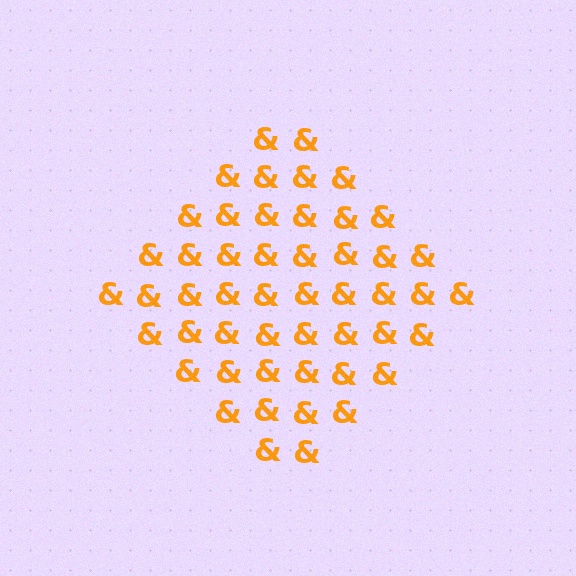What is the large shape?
The large shape is a diamond.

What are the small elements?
The small elements are ampersands.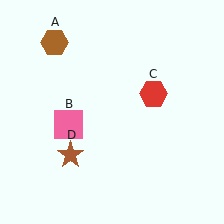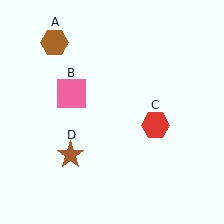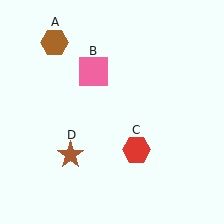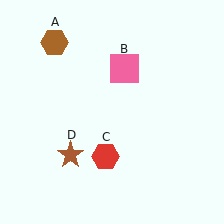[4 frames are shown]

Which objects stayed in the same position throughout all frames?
Brown hexagon (object A) and brown star (object D) remained stationary.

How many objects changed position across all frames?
2 objects changed position: pink square (object B), red hexagon (object C).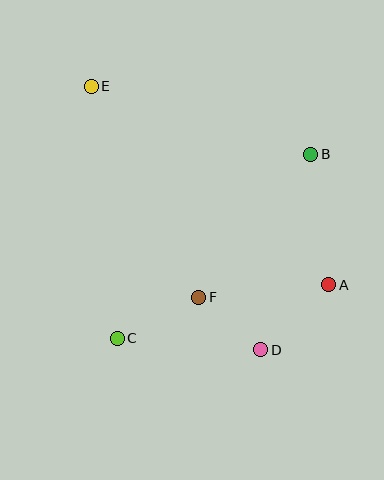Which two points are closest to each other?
Points D and F are closest to each other.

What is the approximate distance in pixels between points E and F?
The distance between E and F is approximately 237 pixels.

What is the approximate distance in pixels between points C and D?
The distance between C and D is approximately 144 pixels.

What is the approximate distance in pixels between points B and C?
The distance between B and C is approximately 267 pixels.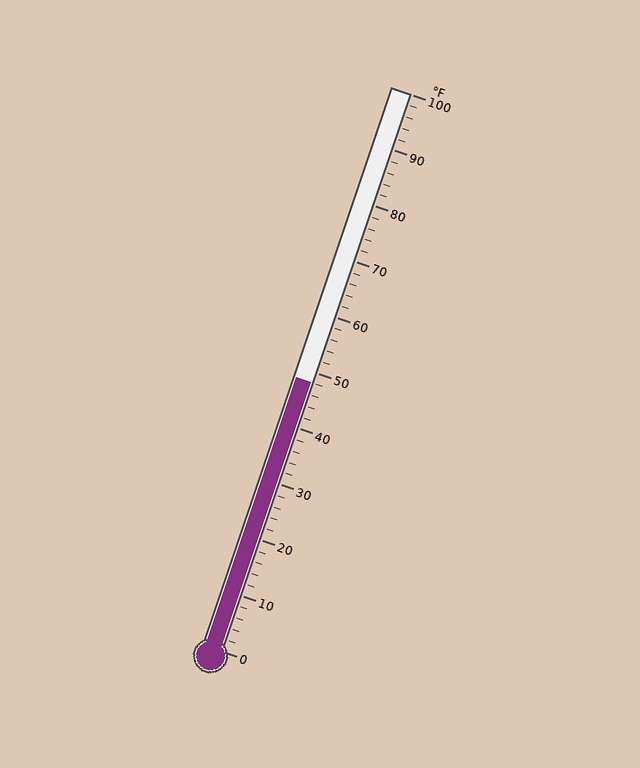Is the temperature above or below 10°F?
The temperature is above 10°F.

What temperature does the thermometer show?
The thermometer shows approximately 48°F.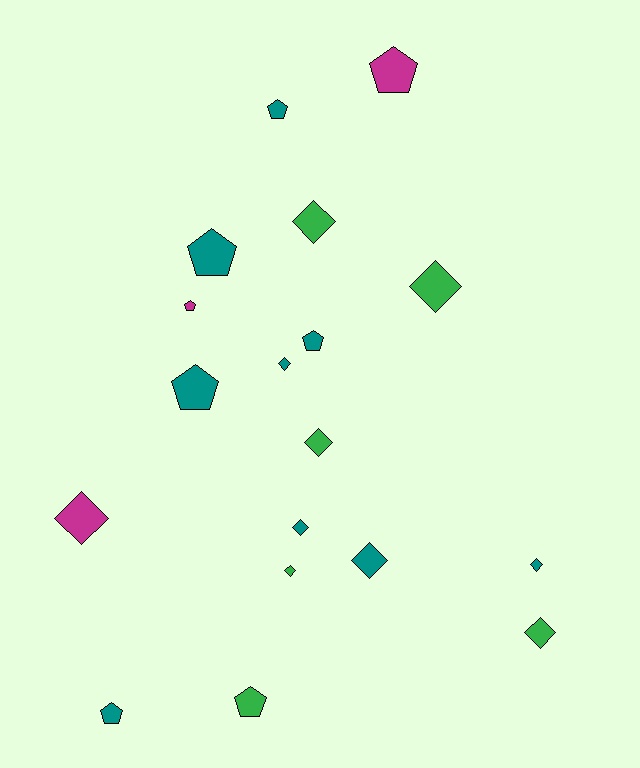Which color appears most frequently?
Teal, with 9 objects.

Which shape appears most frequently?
Diamond, with 10 objects.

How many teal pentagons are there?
There are 5 teal pentagons.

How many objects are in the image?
There are 18 objects.